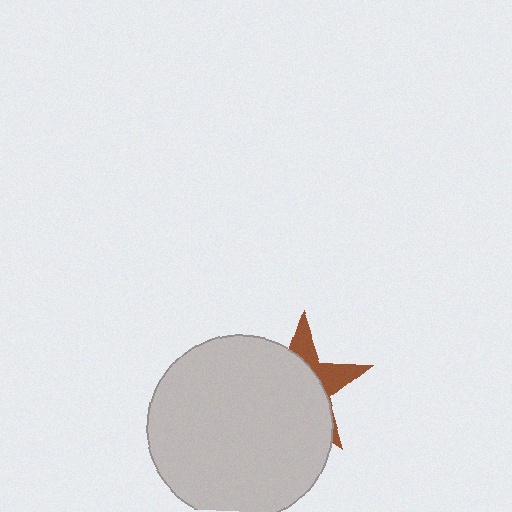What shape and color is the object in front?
The object in front is a light gray circle.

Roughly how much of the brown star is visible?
A small part of it is visible (roughly 30%).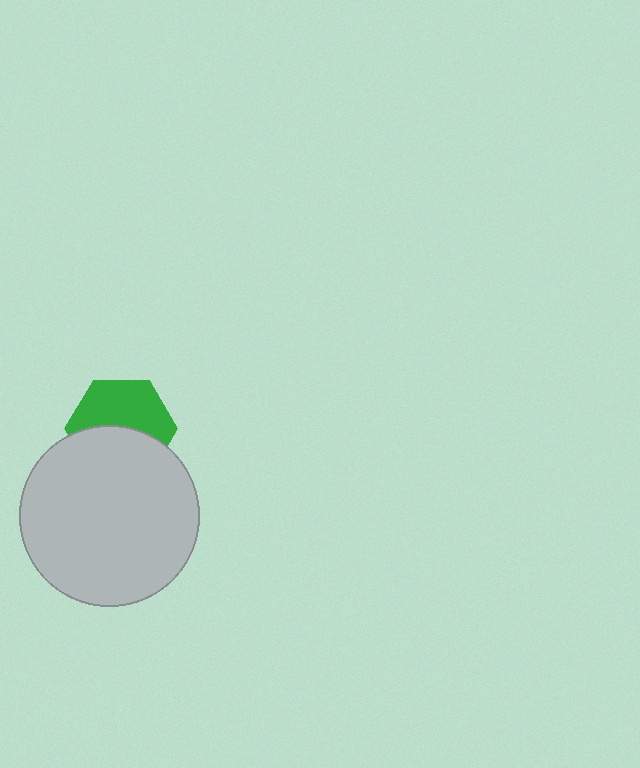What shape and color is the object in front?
The object in front is a light gray circle.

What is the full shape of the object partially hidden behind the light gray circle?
The partially hidden object is a green hexagon.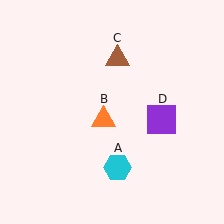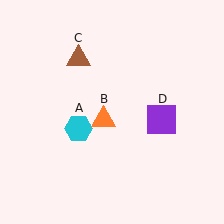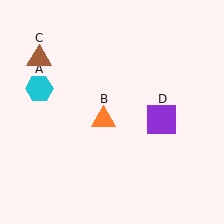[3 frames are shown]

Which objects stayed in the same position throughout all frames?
Orange triangle (object B) and purple square (object D) remained stationary.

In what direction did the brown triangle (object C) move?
The brown triangle (object C) moved left.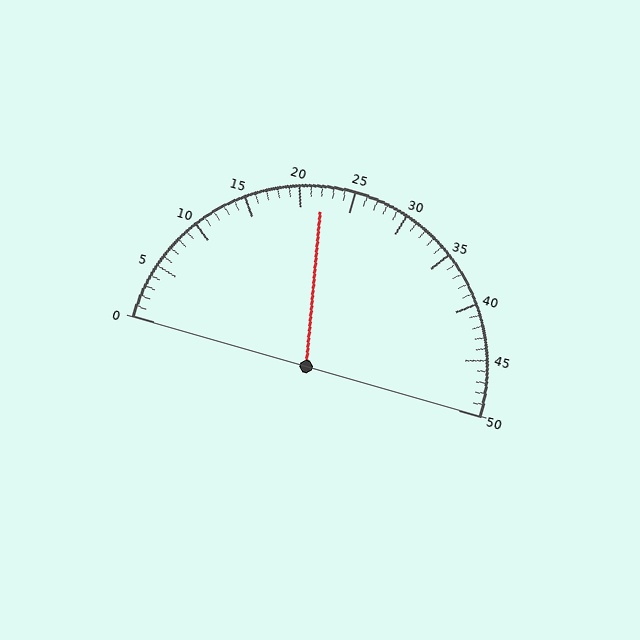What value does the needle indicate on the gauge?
The needle indicates approximately 22.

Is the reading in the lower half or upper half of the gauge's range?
The reading is in the lower half of the range (0 to 50).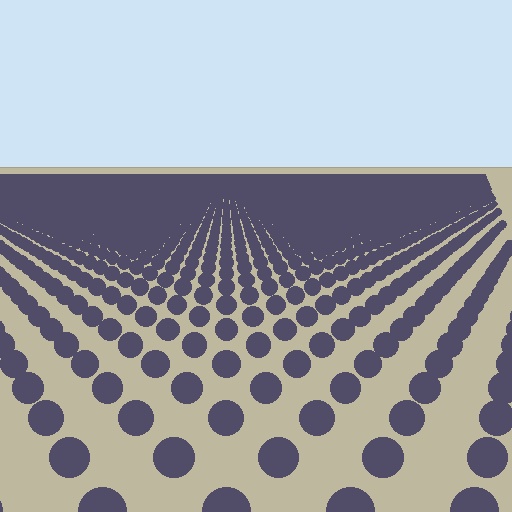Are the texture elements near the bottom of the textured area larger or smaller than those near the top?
Larger. Near the bottom, elements are closer to the viewer and appear at a bigger on-screen size.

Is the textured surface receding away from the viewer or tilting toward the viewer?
The surface is receding away from the viewer. Texture elements get smaller and denser toward the top.